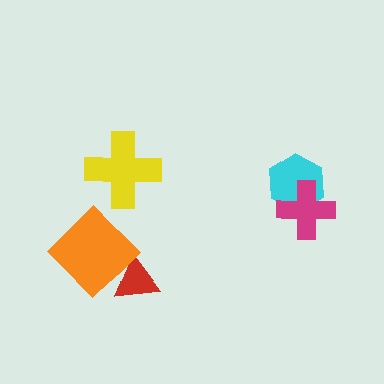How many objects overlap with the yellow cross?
0 objects overlap with the yellow cross.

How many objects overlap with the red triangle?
1 object overlaps with the red triangle.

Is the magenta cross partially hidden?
No, no other shape covers it.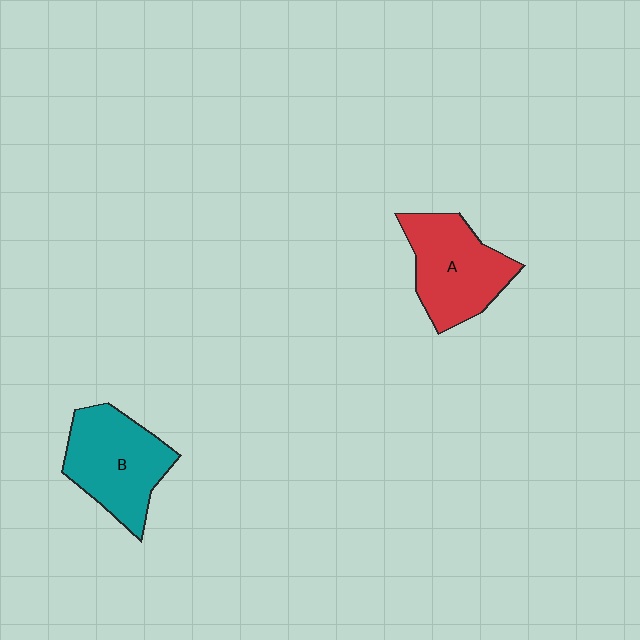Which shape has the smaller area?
Shape A (red).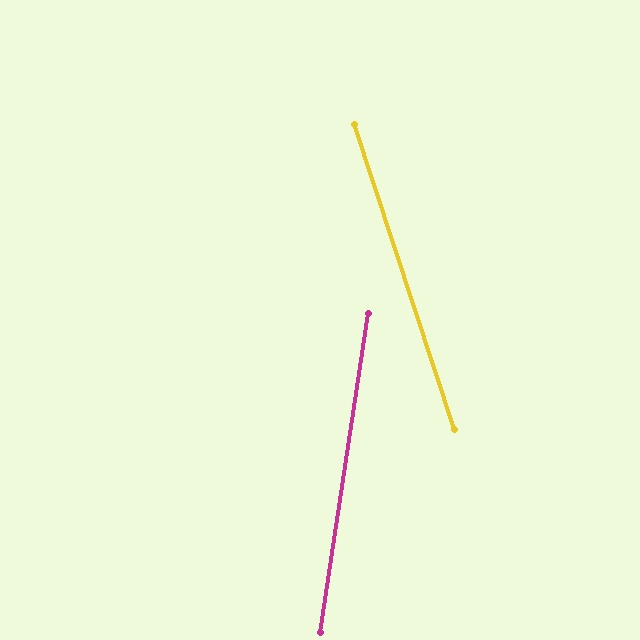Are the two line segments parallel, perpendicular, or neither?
Neither parallel nor perpendicular — they differ by about 27°.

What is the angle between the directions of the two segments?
Approximately 27 degrees.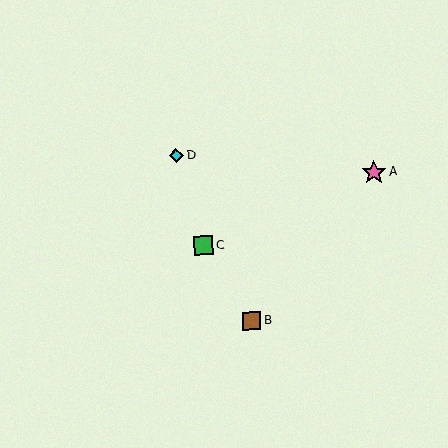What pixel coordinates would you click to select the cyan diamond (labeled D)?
Click at (176, 155) to select the cyan diamond D.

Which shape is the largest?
The pink star (labeled A) is the largest.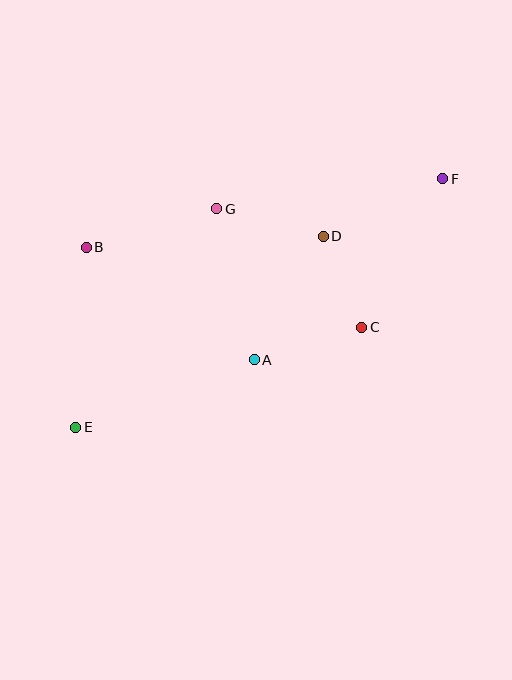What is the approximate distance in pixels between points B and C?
The distance between B and C is approximately 287 pixels.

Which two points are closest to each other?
Points C and D are closest to each other.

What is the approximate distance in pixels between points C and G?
The distance between C and G is approximately 187 pixels.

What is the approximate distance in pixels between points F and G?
The distance between F and G is approximately 228 pixels.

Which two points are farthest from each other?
Points E and F are farthest from each other.